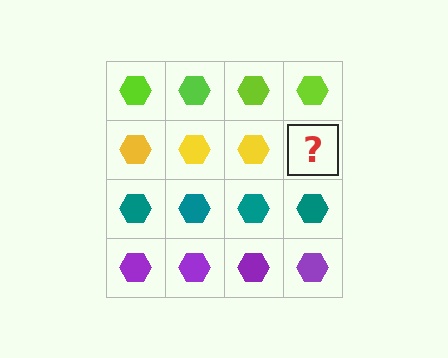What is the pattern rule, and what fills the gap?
The rule is that each row has a consistent color. The gap should be filled with a yellow hexagon.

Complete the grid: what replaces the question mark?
The question mark should be replaced with a yellow hexagon.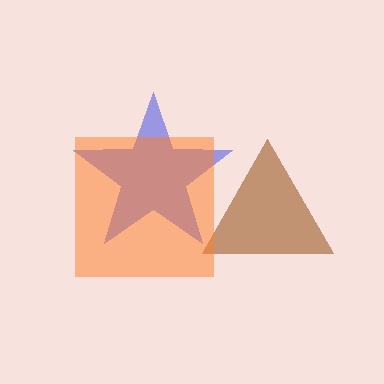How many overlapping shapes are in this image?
There are 3 overlapping shapes in the image.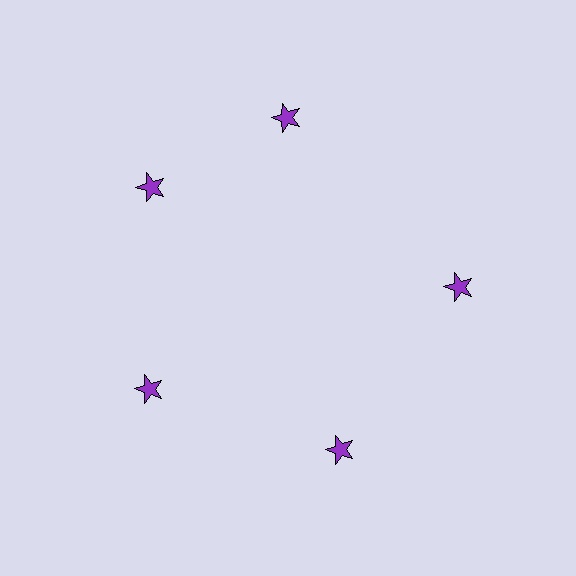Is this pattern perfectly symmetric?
No. The 5 purple stars are arranged in a ring, but one element near the 1 o'clock position is rotated out of alignment along the ring, breaking the 5-fold rotational symmetry.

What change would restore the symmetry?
The symmetry would be restored by rotating it back into even spacing with its neighbors so that all 5 stars sit at equal angles and equal distance from the center.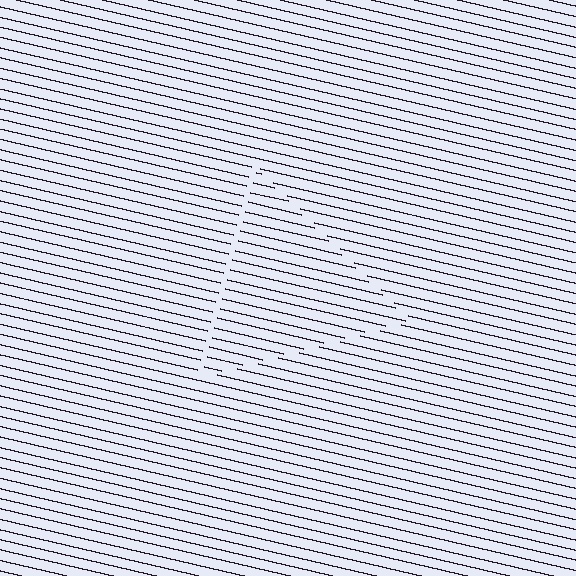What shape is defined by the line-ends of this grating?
An illusory triangle. The interior of the shape contains the same grating, shifted by half a period — the contour is defined by the phase discontinuity where line-ends from the inner and outer gratings abut.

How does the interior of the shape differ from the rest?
The interior of the shape contains the same grating, shifted by half a period — the contour is defined by the phase discontinuity where line-ends from the inner and outer gratings abut.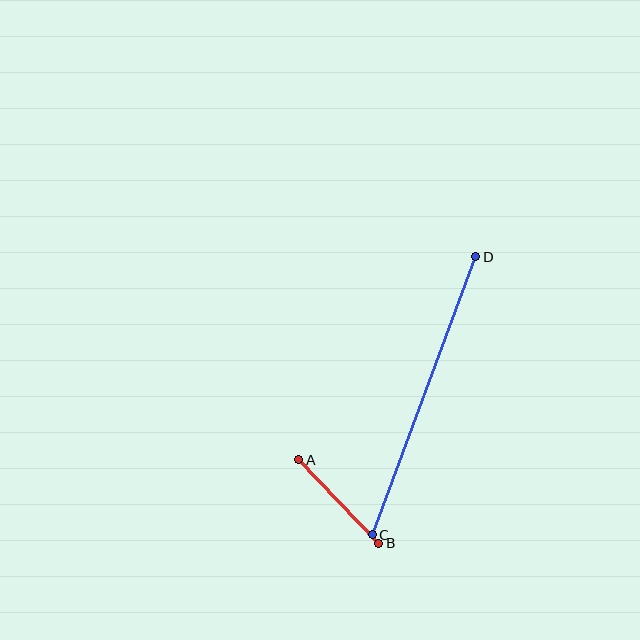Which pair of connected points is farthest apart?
Points C and D are farthest apart.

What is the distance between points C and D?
The distance is approximately 297 pixels.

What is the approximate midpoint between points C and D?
The midpoint is at approximately (424, 396) pixels.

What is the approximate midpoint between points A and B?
The midpoint is at approximately (339, 502) pixels.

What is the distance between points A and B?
The distance is approximately 115 pixels.